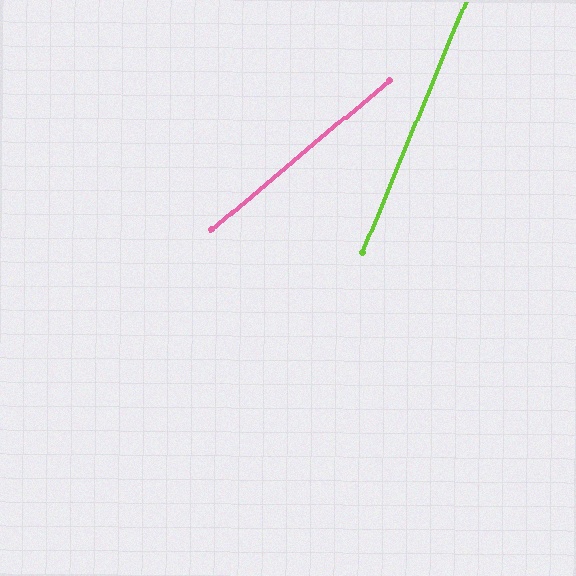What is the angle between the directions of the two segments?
Approximately 28 degrees.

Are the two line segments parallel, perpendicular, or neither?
Neither parallel nor perpendicular — they differ by about 28°.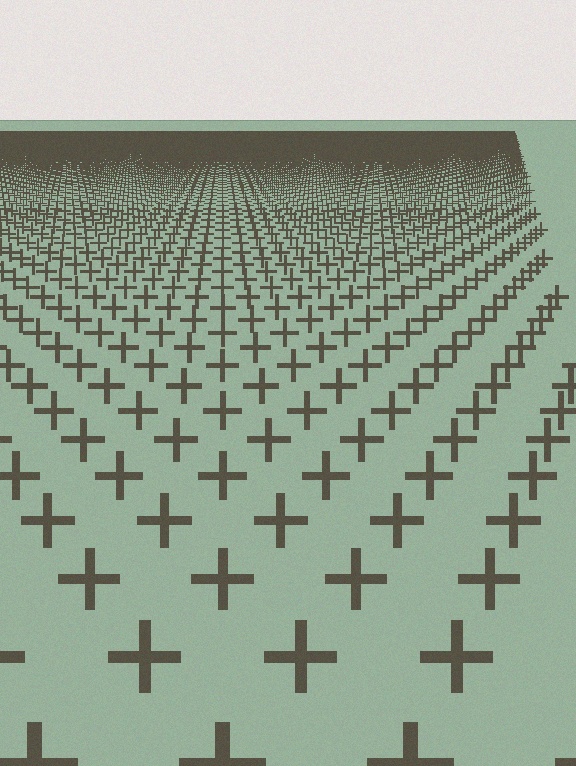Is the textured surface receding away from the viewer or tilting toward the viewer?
The surface is receding away from the viewer. Texture elements get smaller and denser toward the top.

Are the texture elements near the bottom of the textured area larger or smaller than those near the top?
Larger. Near the bottom, elements are closer to the viewer and appear at a bigger on-screen size.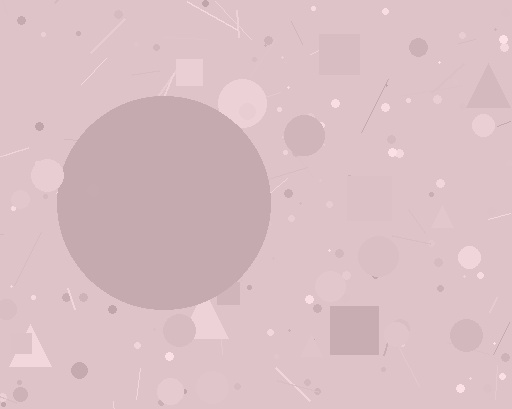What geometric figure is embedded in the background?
A circle is embedded in the background.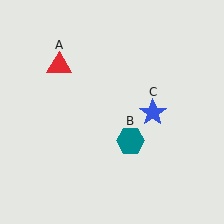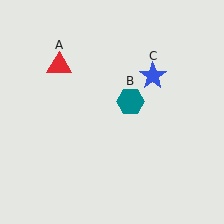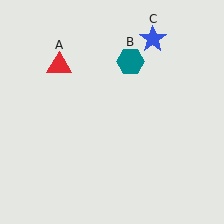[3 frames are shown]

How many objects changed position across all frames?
2 objects changed position: teal hexagon (object B), blue star (object C).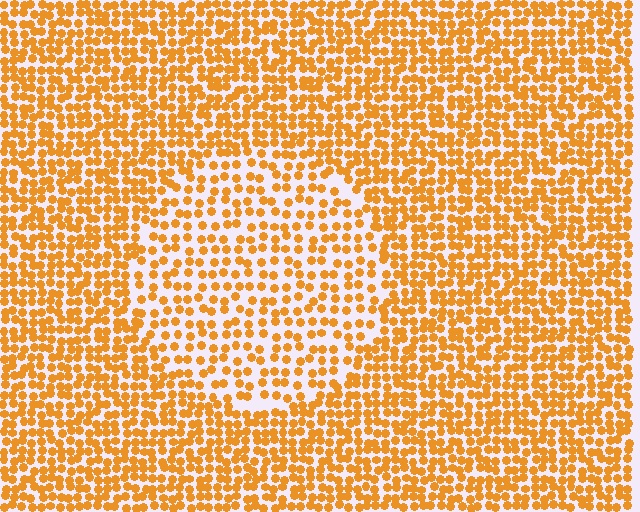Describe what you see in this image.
The image contains small orange elements arranged at two different densities. A circle-shaped region is visible where the elements are less densely packed than the surrounding area.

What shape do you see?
I see a circle.